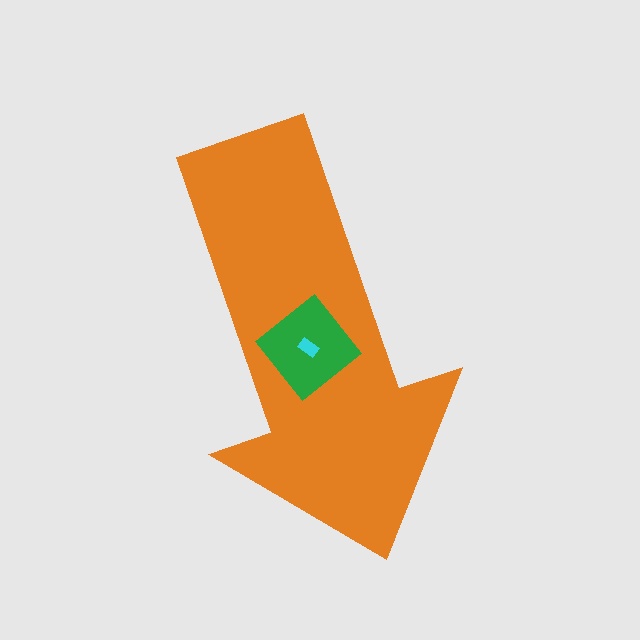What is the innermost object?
The cyan rectangle.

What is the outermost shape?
The orange arrow.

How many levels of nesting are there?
3.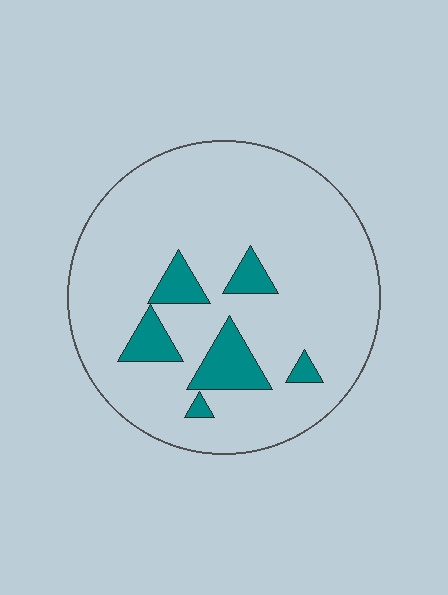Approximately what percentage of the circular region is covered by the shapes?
Approximately 10%.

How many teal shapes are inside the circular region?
6.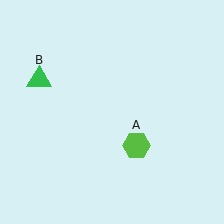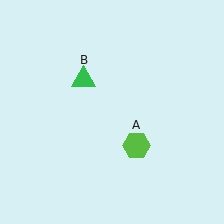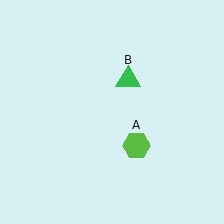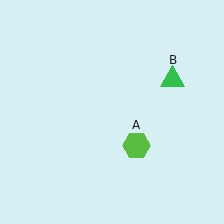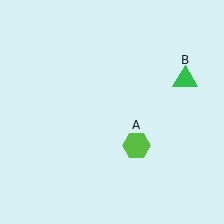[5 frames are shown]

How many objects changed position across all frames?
1 object changed position: green triangle (object B).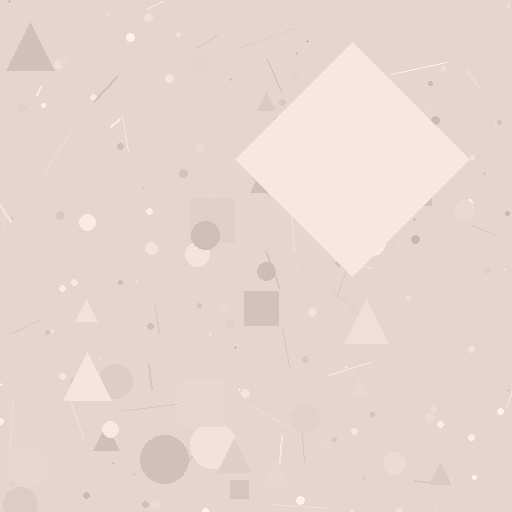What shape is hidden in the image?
A diamond is hidden in the image.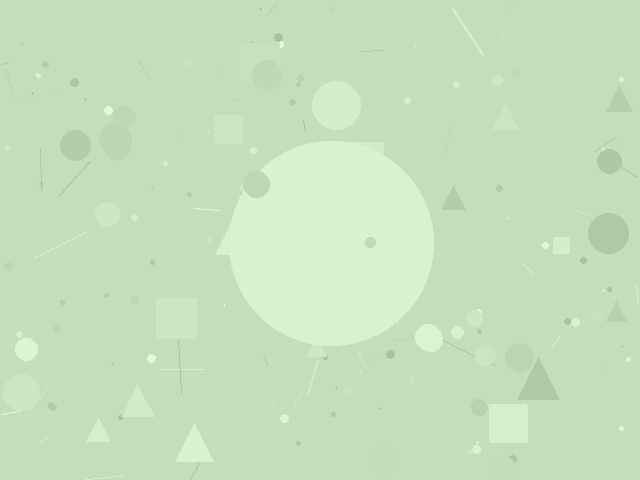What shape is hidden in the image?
A circle is hidden in the image.